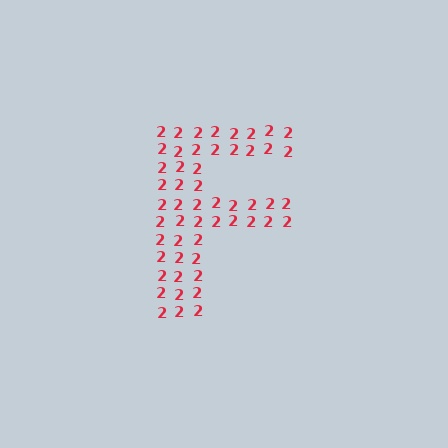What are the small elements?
The small elements are digit 2's.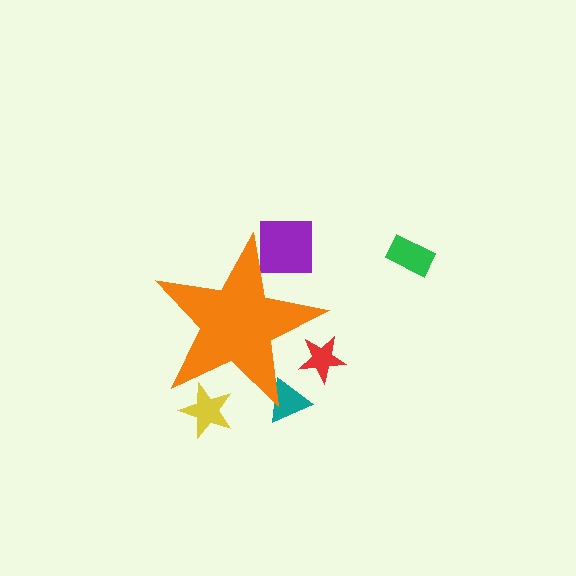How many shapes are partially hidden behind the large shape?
4 shapes are partially hidden.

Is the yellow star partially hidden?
Yes, the yellow star is partially hidden behind the orange star.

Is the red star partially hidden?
Yes, the red star is partially hidden behind the orange star.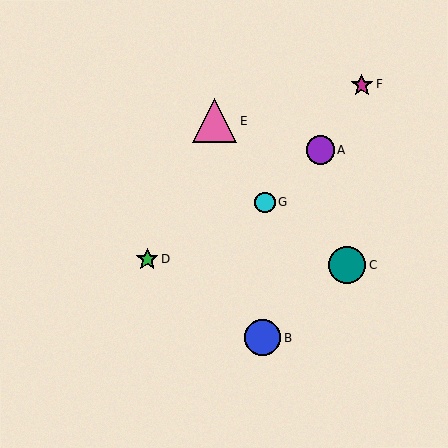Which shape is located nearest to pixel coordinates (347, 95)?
The magenta star (labeled F) at (362, 85) is nearest to that location.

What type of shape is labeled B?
Shape B is a blue circle.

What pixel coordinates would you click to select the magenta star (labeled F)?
Click at (362, 85) to select the magenta star F.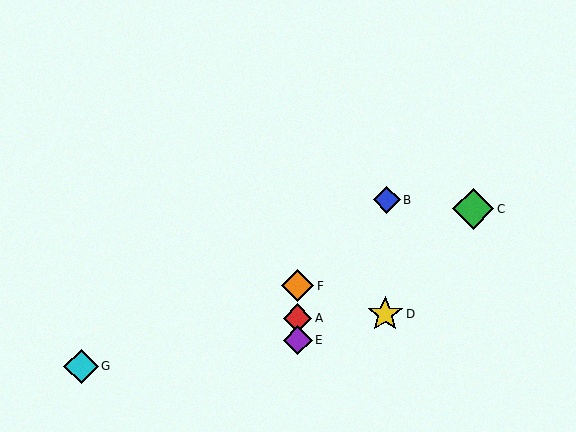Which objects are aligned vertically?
Objects A, E, F are aligned vertically.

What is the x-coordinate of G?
Object G is at x≈81.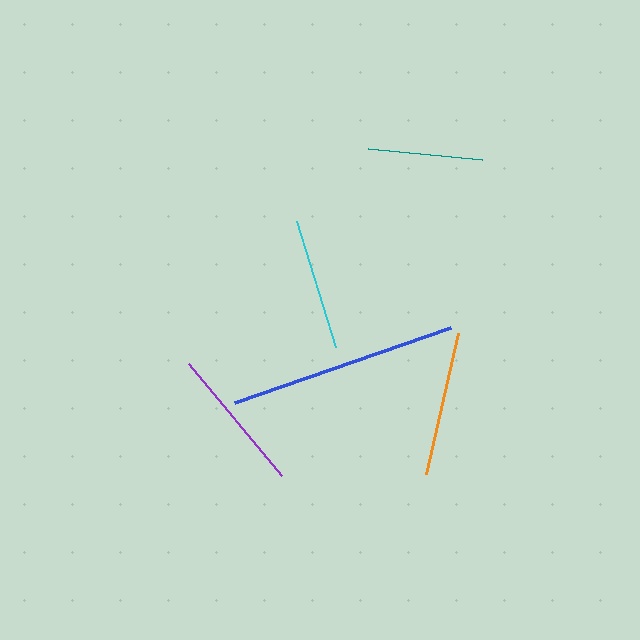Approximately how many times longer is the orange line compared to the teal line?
The orange line is approximately 1.3 times the length of the teal line.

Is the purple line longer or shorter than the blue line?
The blue line is longer than the purple line.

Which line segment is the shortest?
The teal line is the shortest at approximately 114 pixels.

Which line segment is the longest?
The blue line is the longest at approximately 228 pixels.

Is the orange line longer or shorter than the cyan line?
The orange line is longer than the cyan line.